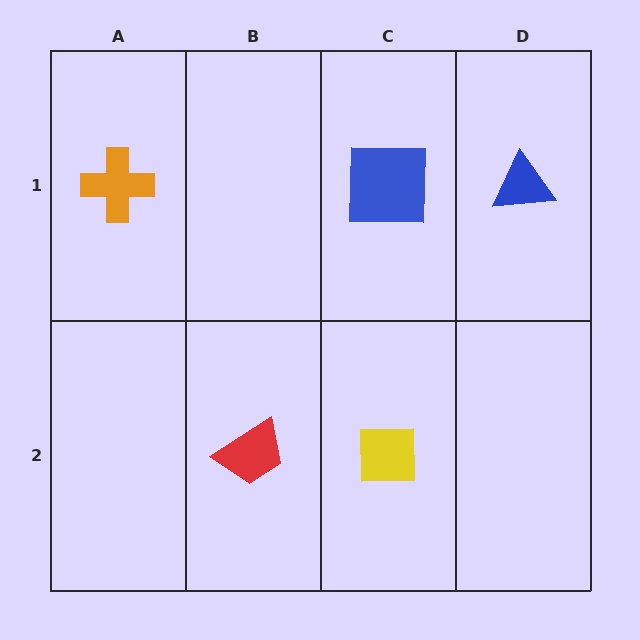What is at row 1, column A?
An orange cross.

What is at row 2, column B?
A red trapezoid.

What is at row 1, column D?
A blue triangle.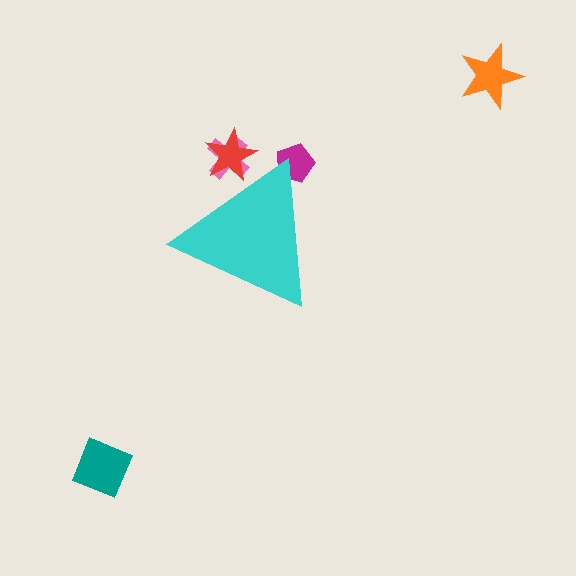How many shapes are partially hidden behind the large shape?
3 shapes are partially hidden.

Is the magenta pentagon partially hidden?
Yes, the magenta pentagon is partially hidden behind the cyan triangle.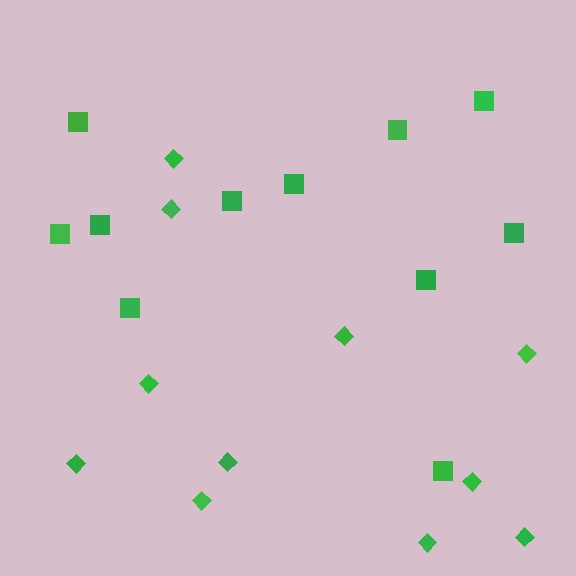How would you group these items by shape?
There are 2 groups: one group of diamonds (11) and one group of squares (11).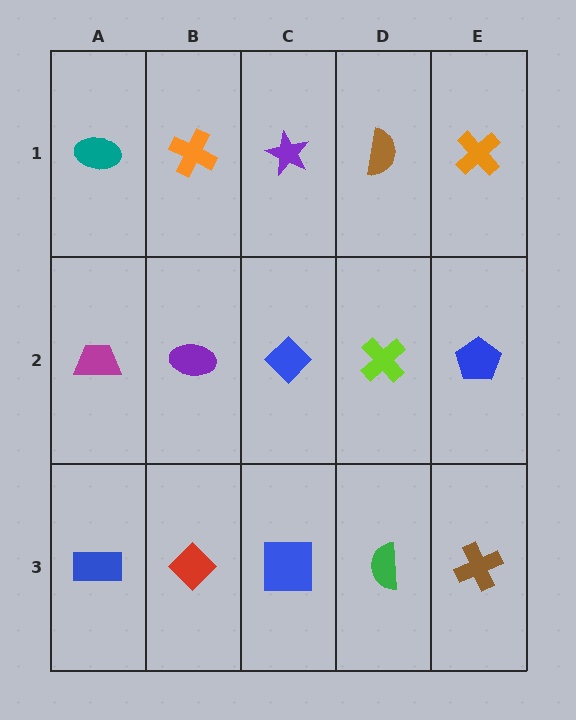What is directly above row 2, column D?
A brown semicircle.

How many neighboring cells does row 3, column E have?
2.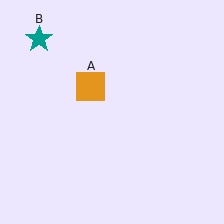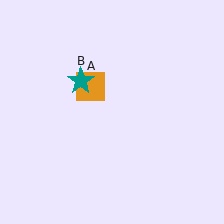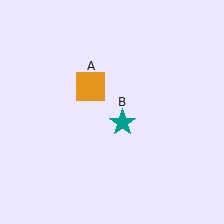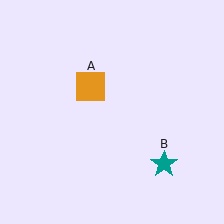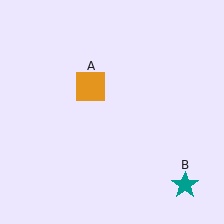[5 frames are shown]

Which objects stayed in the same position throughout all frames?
Orange square (object A) remained stationary.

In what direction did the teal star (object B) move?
The teal star (object B) moved down and to the right.